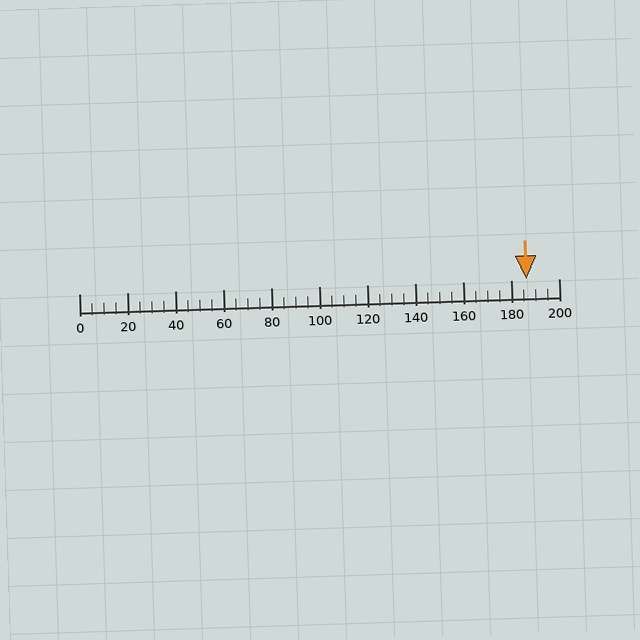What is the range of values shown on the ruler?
The ruler shows values from 0 to 200.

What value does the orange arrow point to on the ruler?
The orange arrow points to approximately 187.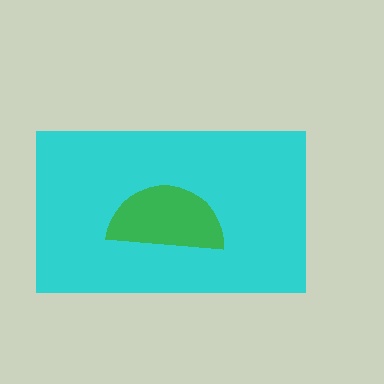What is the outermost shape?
The cyan rectangle.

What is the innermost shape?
The green semicircle.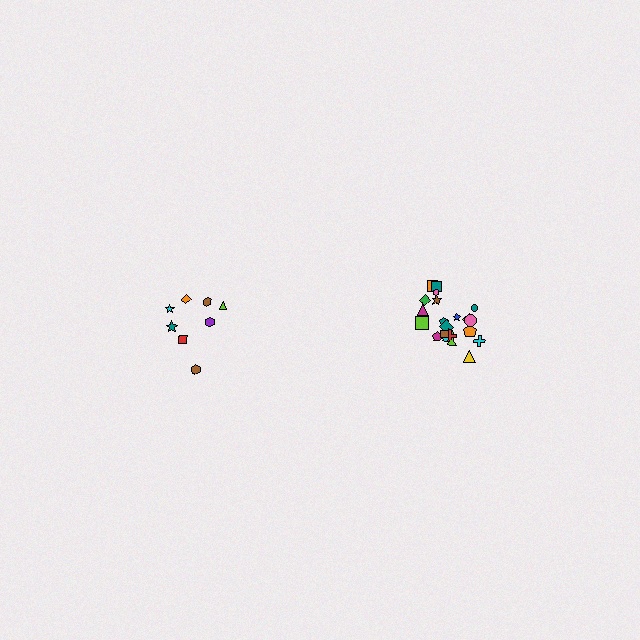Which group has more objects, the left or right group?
The right group.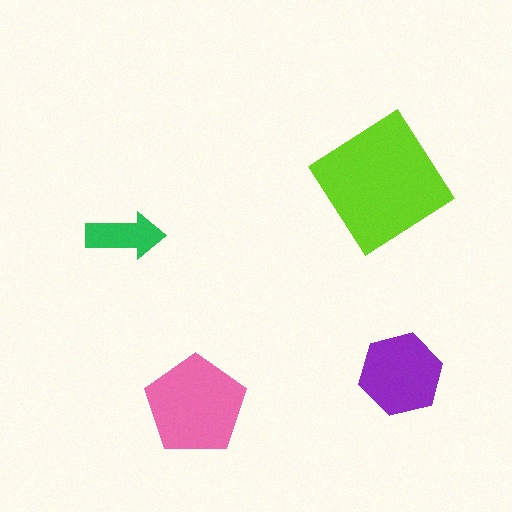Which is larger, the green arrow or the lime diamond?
The lime diamond.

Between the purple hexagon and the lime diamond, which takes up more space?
The lime diamond.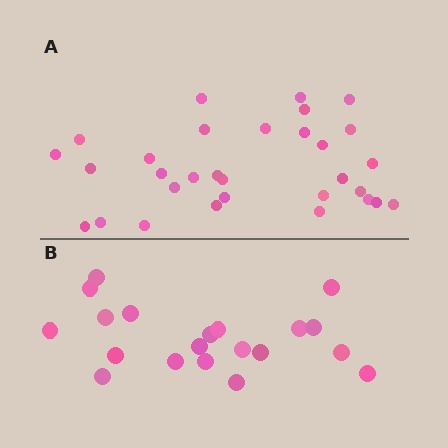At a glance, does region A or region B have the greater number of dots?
Region A (the top region) has more dots.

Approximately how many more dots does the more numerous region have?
Region A has roughly 12 or so more dots than region B.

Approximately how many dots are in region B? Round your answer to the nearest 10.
About 20 dots.